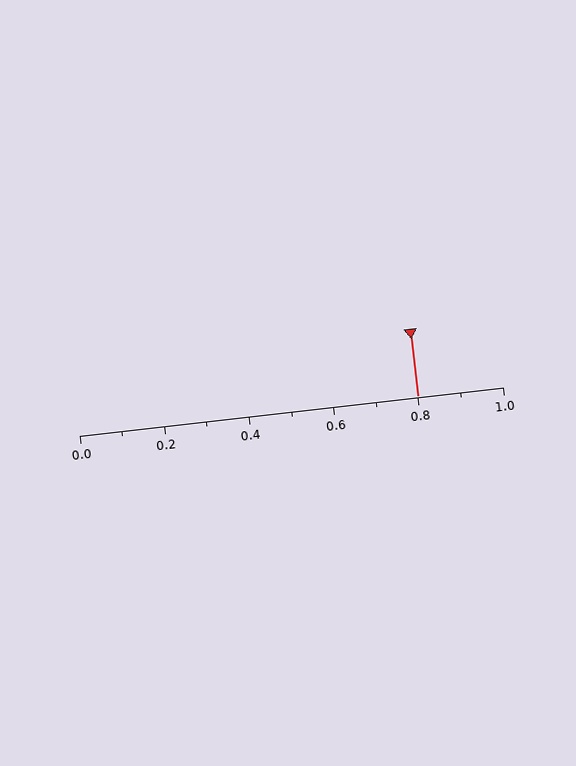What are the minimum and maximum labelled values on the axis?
The axis runs from 0.0 to 1.0.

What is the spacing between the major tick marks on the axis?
The major ticks are spaced 0.2 apart.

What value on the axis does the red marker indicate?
The marker indicates approximately 0.8.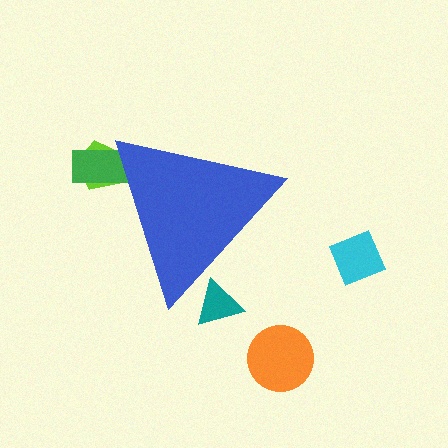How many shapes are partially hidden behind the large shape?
3 shapes are partially hidden.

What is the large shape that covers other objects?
A blue triangle.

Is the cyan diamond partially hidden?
No, the cyan diamond is fully visible.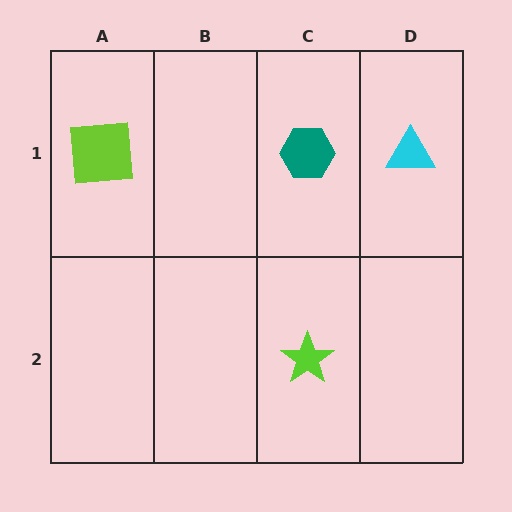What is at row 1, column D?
A cyan triangle.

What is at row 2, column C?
A lime star.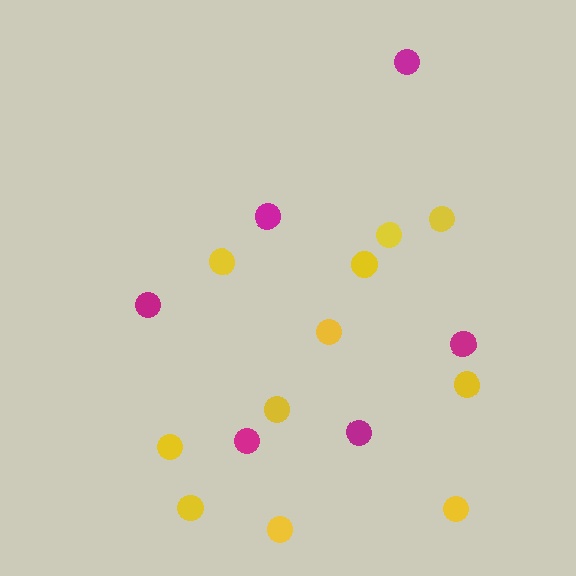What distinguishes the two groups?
There are 2 groups: one group of yellow circles (11) and one group of magenta circles (6).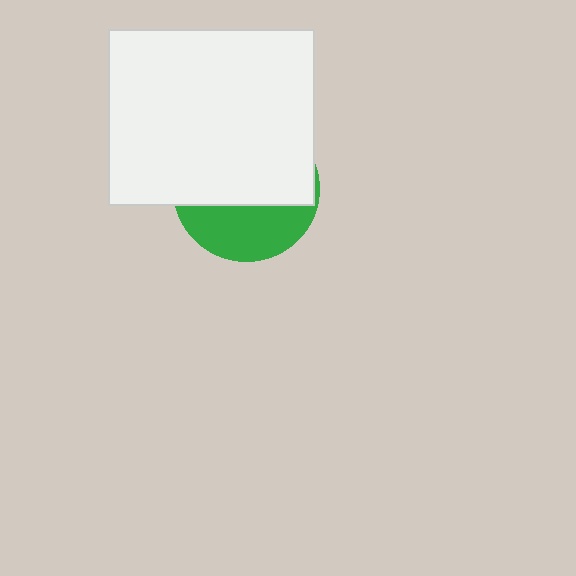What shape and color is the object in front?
The object in front is a white rectangle.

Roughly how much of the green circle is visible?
A small part of it is visible (roughly 36%).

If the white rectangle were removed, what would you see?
You would see the complete green circle.